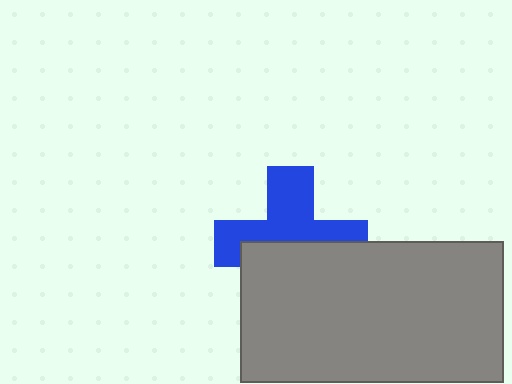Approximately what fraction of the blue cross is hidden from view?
Roughly 47% of the blue cross is hidden behind the gray rectangle.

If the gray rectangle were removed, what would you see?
You would see the complete blue cross.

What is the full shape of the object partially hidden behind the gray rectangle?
The partially hidden object is a blue cross.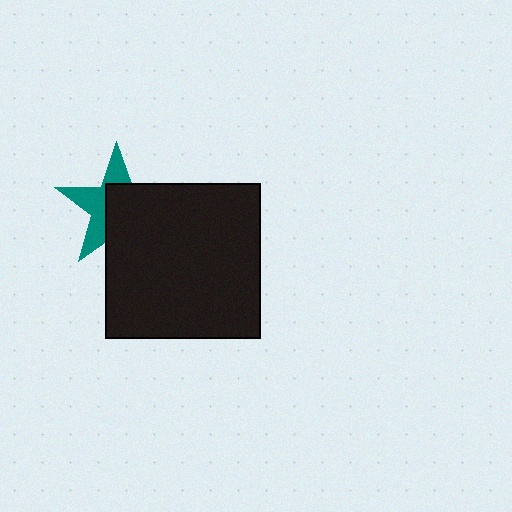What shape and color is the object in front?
The object in front is a black square.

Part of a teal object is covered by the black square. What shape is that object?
It is a star.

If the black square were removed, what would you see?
You would see the complete teal star.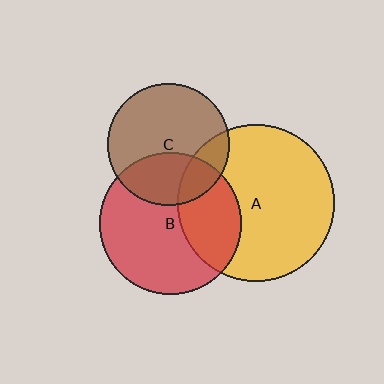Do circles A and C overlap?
Yes.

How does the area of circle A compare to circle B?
Approximately 1.2 times.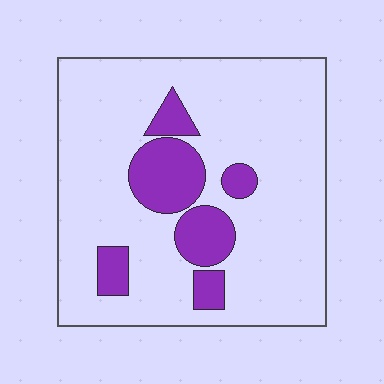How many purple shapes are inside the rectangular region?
6.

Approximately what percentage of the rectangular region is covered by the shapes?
Approximately 20%.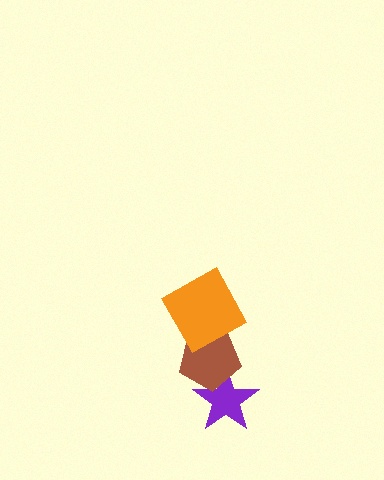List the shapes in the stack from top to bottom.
From top to bottom: the orange square, the brown pentagon, the purple star.